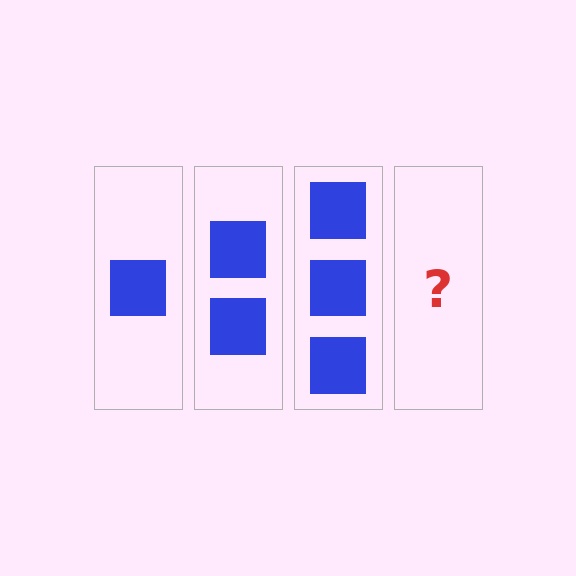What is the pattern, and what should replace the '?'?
The pattern is that each step adds one more square. The '?' should be 4 squares.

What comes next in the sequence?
The next element should be 4 squares.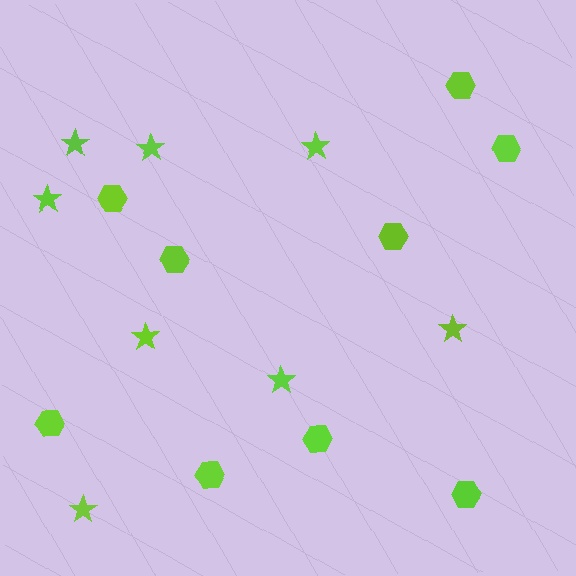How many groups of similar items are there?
There are 2 groups: one group of stars (8) and one group of hexagons (9).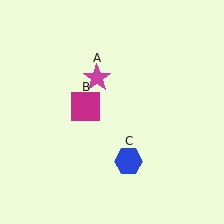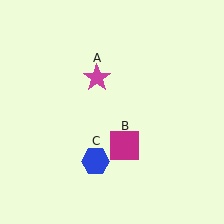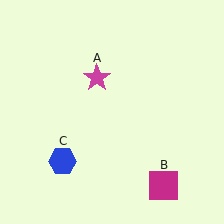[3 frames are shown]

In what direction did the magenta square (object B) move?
The magenta square (object B) moved down and to the right.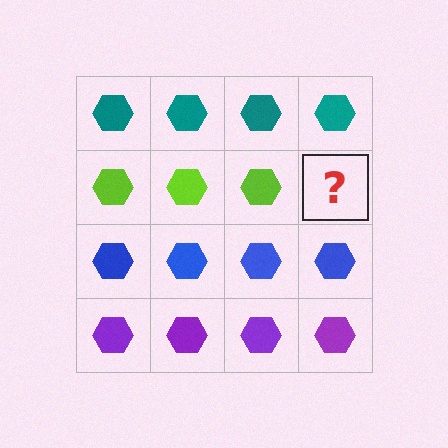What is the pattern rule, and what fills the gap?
The rule is that each row has a consistent color. The gap should be filled with a lime hexagon.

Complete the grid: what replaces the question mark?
The question mark should be replaced with a lime hexagon.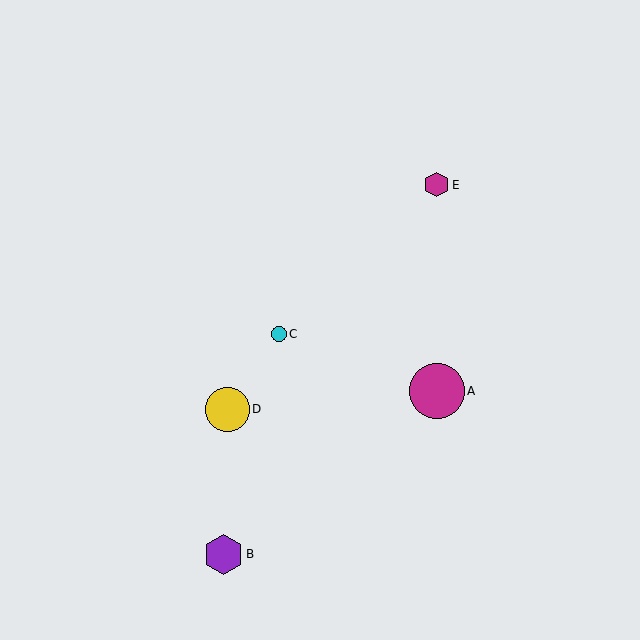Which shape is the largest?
The magenta circle (labeled A) is the largest.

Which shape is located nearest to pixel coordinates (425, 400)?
The magenta circle (labeled A) at (437, 391) is nearest to that location.